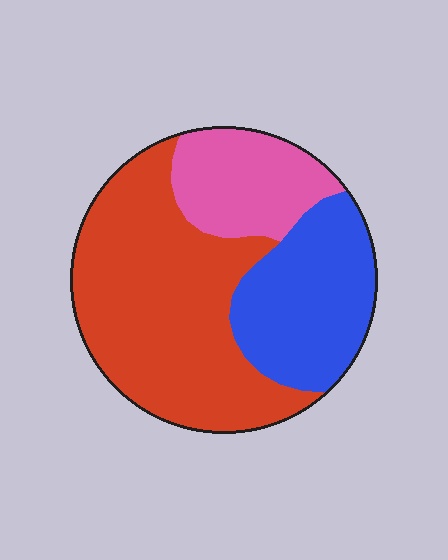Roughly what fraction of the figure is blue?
Blue covers 28% of the figure.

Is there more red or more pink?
Red.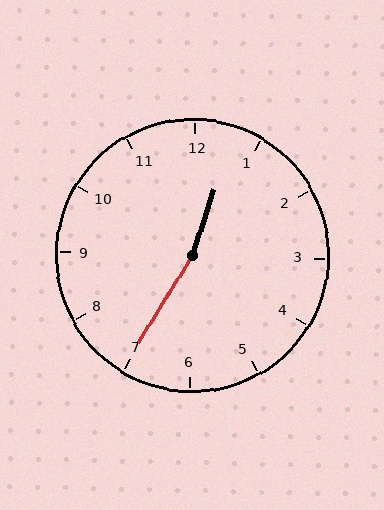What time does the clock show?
12:35.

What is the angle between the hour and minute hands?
Approximately 168 degrees.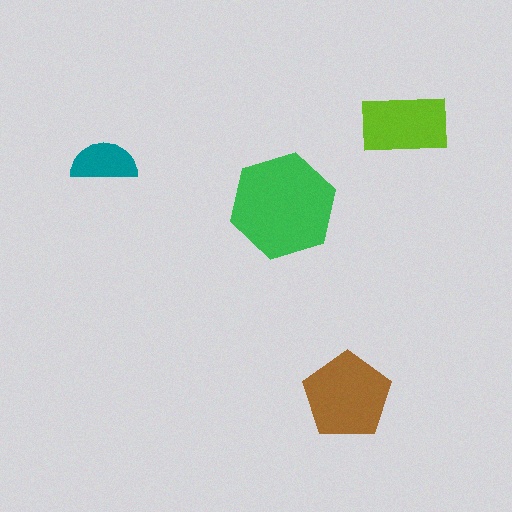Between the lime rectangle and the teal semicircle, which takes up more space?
The lime rectangle.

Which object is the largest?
The green hexagon.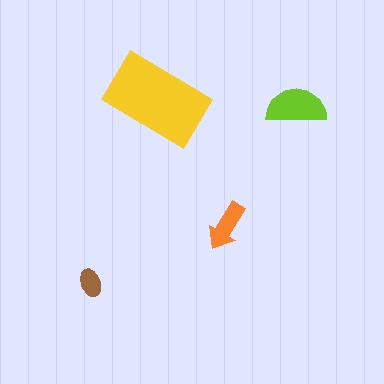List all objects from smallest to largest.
The brown ellipse, the orange arrow, the lime semicircle, the yellow rectangle.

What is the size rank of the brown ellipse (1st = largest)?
4th.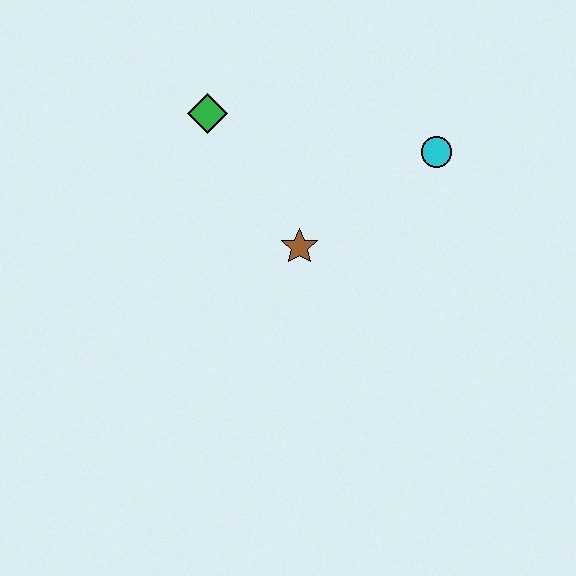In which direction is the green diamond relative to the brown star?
The green diamond is above the brown star.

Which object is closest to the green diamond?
The brown star is closest to the green diamond.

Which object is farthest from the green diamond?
The cyan circle is farthest from the green diamond.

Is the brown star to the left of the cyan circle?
Yes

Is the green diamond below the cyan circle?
No